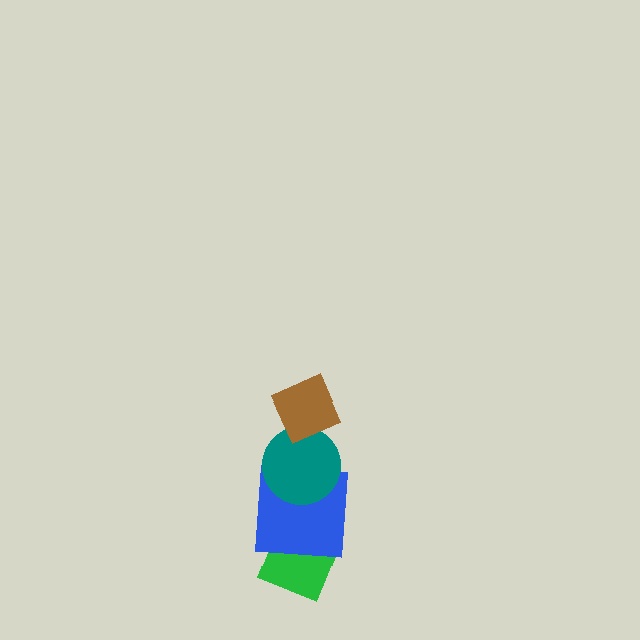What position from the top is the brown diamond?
The brown diamond is 1st from the top.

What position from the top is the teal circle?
The teal circle is 2nd from the top.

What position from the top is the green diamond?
The green diamond is 4th from the top.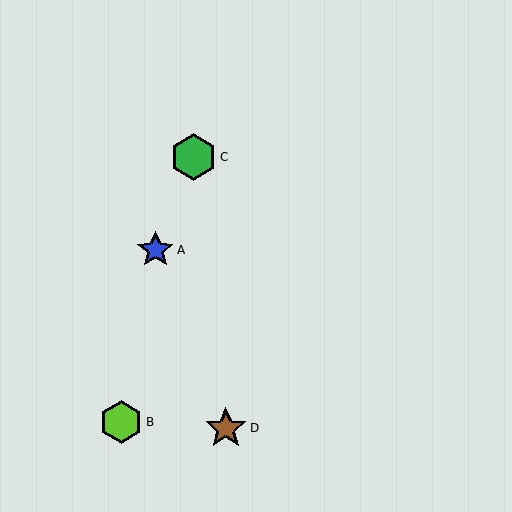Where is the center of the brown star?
The center of the brown star is at (226, 428).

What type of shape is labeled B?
Shape B is a lime hexagon.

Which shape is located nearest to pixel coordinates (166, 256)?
The blue star (labeled A) at (155, 250) is nearest to that location.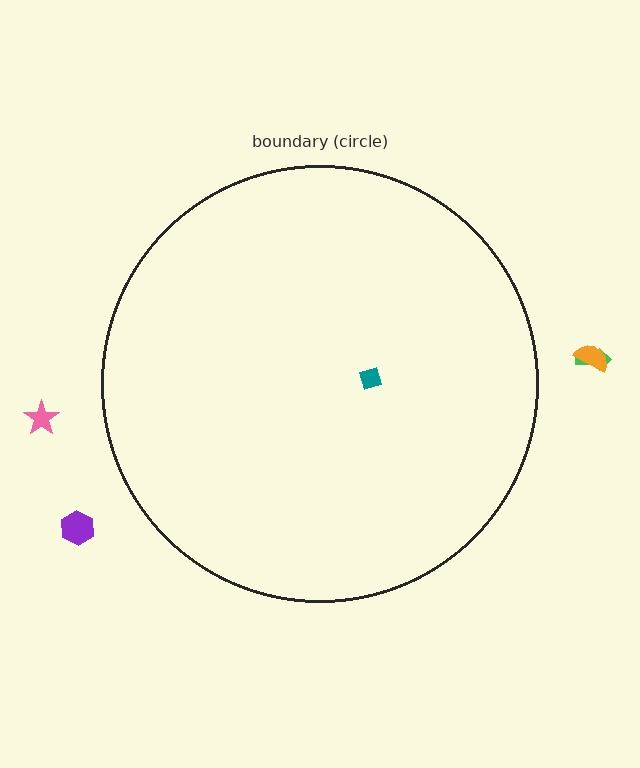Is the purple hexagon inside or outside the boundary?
Outside.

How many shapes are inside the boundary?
1 inside, 4 outside.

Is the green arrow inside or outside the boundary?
Outside.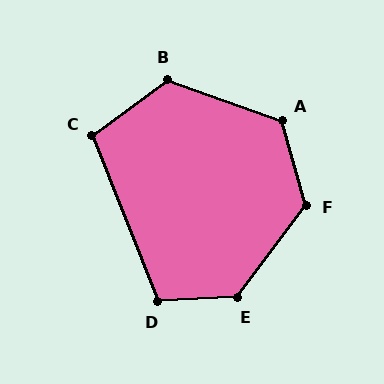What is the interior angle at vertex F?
Approximately 128 degrees (obtuse).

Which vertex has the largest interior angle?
E, at approximately 130 degrees.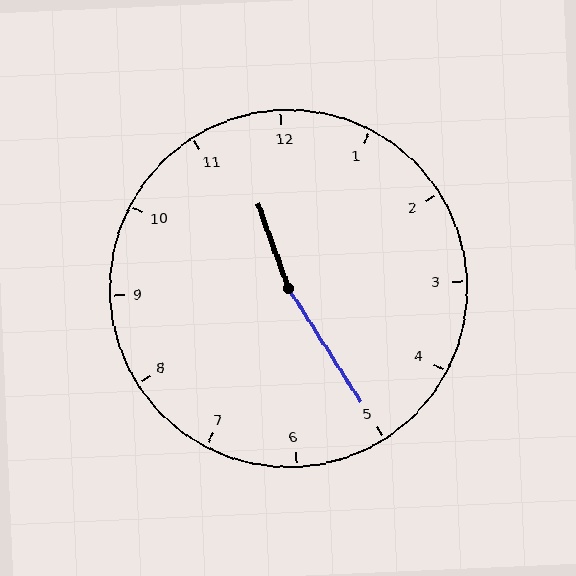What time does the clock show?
11:25.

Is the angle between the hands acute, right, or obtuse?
It is obtuse.